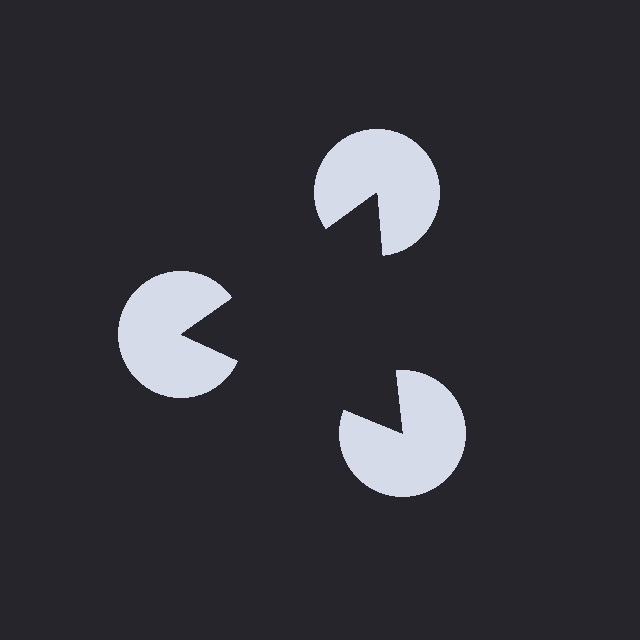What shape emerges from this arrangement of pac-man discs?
An illusory triangle — its edges are inferred from the aligned wedge cuts in the pac-man discs, not physically drawn.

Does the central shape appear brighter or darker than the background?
It typically appears slightly darker than the background, even though no actual brightness change is drawn.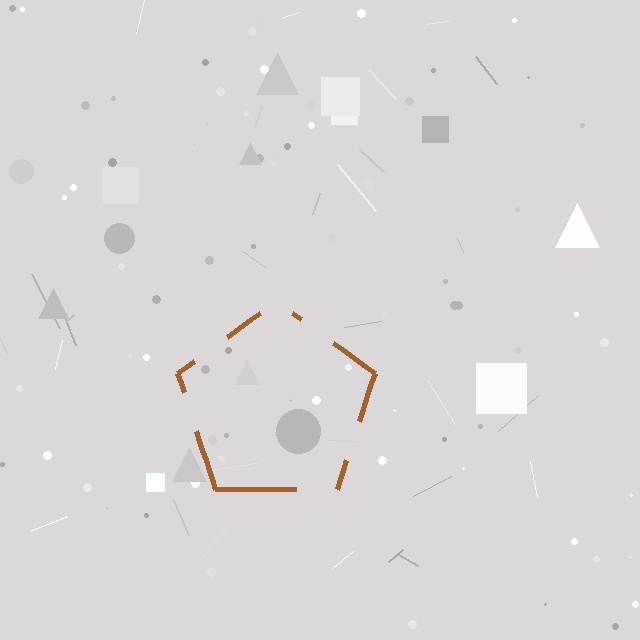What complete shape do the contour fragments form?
The contour fragments form a pentagon.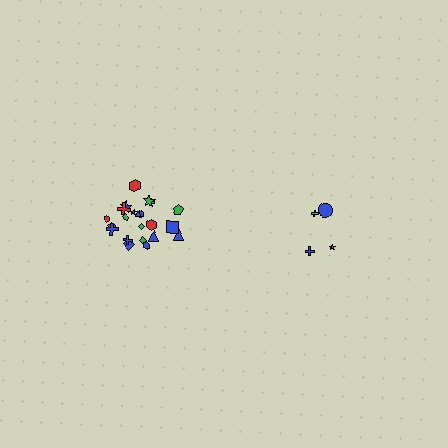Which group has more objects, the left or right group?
The left group.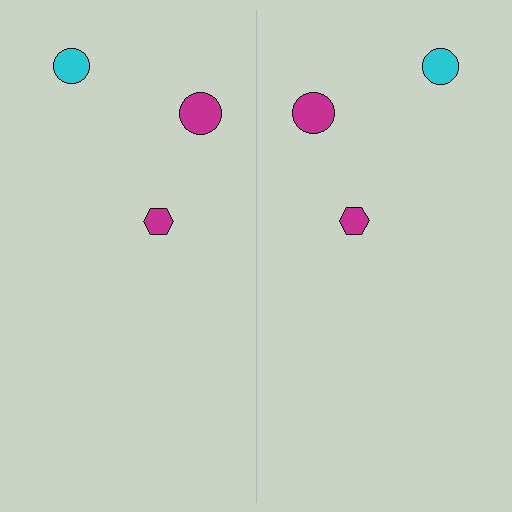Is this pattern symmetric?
Yes, this pattern has bilateral (reflection) symmetry.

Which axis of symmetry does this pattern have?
The pattern has a vertical axis of symmetry running through the center of the image.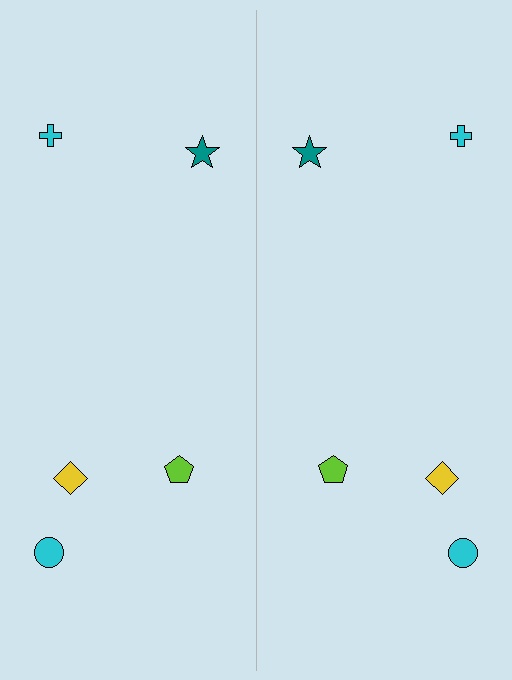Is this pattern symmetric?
Yes, this pattern has bilateral (reflection) symmetry.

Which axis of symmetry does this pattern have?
The pattern has a vertical axis of symmetry running through the center of the image.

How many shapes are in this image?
There are 10 shapes in this image.